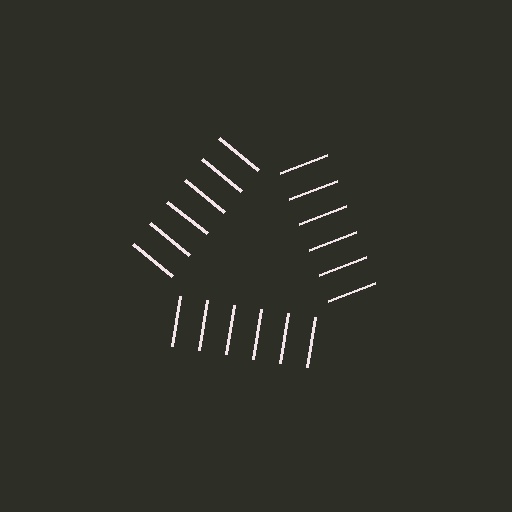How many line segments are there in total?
18 — 6 along each of the 3 edges.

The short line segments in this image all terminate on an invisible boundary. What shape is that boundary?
An illusory triangle — the line segments terminate on its edges but no continuous stroke is drawn.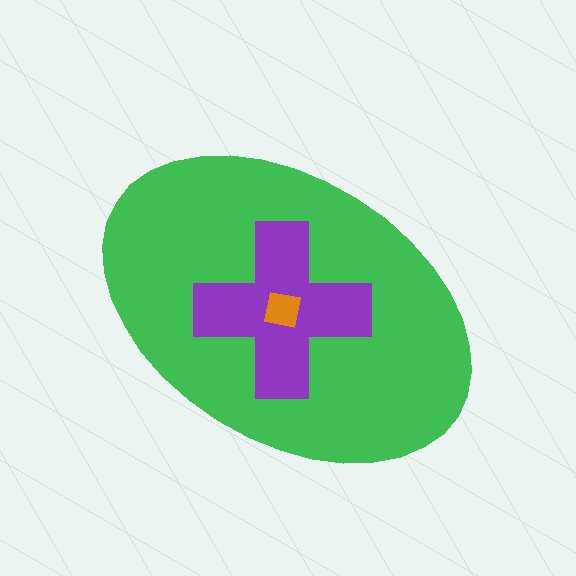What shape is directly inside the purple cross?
The orange square.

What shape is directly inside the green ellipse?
The purple cross.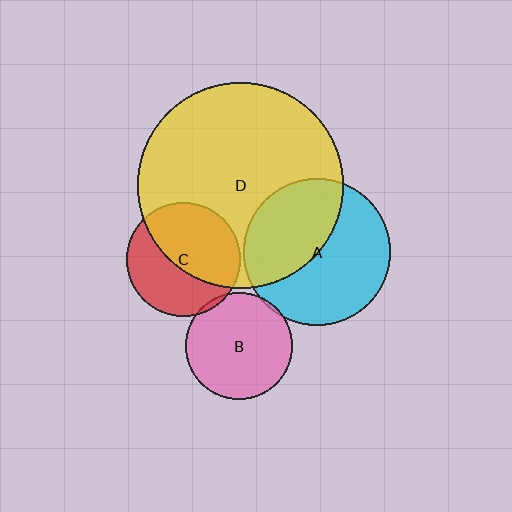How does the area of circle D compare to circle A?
Approximately 2.0 times.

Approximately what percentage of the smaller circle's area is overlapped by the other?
Approximately 5%.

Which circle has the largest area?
Circle D (yellow).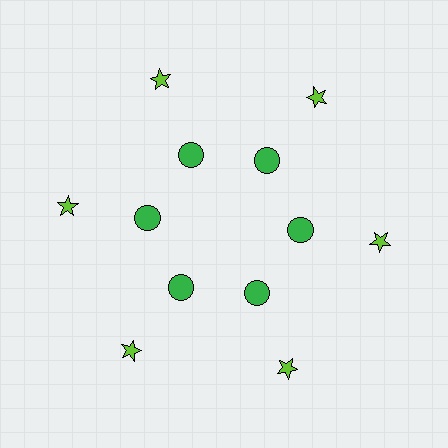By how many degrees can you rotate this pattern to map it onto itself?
The pattern maps onto itself every 60 degrees of rotation.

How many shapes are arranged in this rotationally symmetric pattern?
There are 12 shapes, arranged in 6 groups of 2.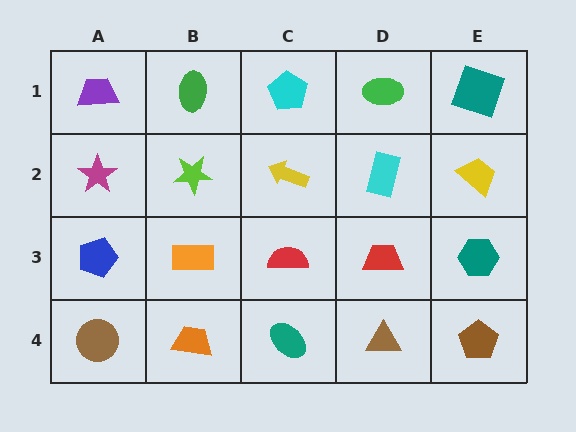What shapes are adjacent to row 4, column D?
A red trapezoid (row 3, column D), a teal ellipse (row 4, column C), a brown pentagon (row 4, column E).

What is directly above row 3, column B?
A lime star.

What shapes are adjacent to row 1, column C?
A yellow arrow (row 2, column C), a green ellipse (row 1, column B), a green ellipse (row 1, column D).